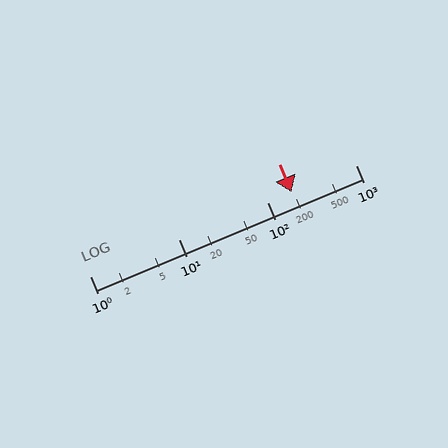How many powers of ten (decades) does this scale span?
The scale spans 3 decades, from 1 to 1000.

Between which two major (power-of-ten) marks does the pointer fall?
The pointer is between 100 and 1000.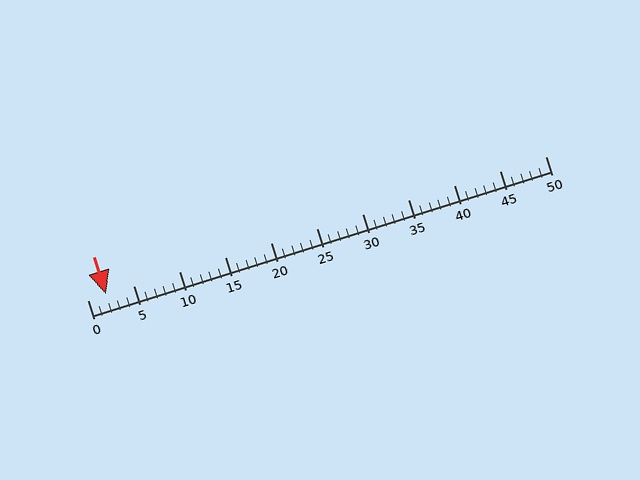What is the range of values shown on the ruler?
The ruler shows values from 0 to 50.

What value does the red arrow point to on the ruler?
The red arrow points to approximately 2.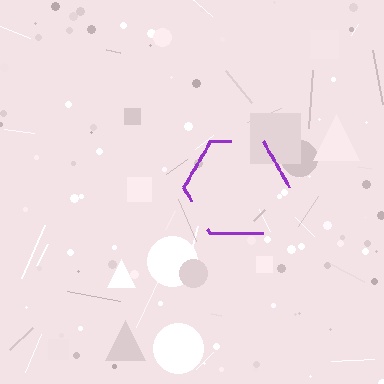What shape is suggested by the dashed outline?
The dashed outline suggests a hexagon.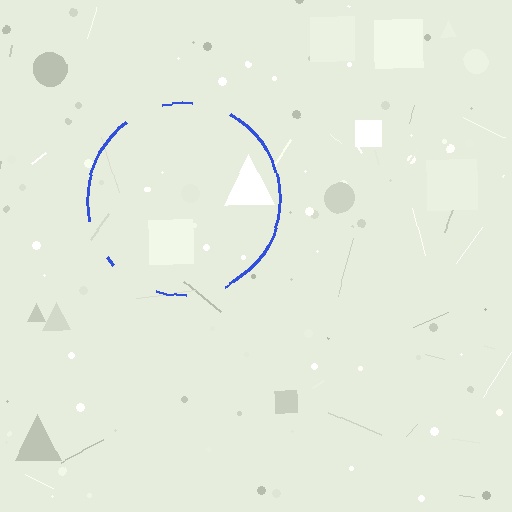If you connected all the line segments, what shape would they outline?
They would outline a circle.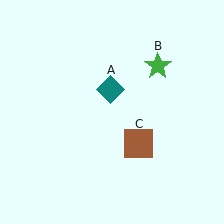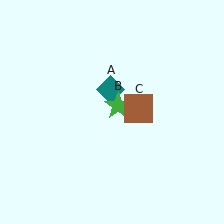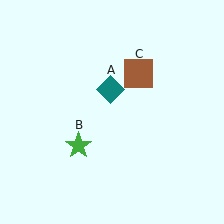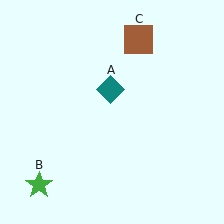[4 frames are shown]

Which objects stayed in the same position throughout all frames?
Teal diamond (object A) remained stationary.